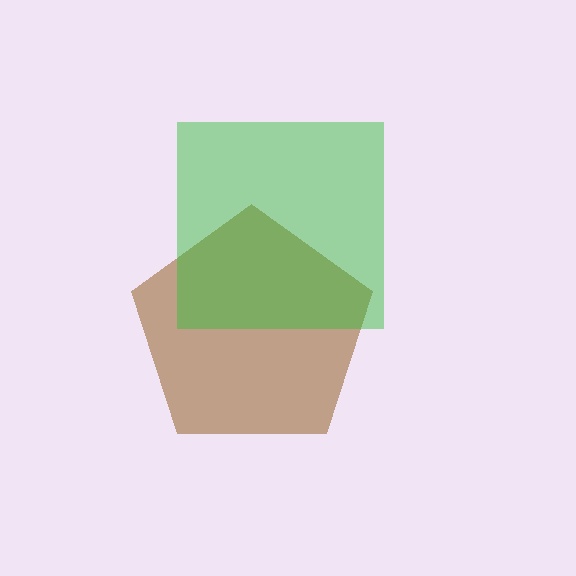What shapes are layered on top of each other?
The layered shapes are: a brown pentagon, a green square.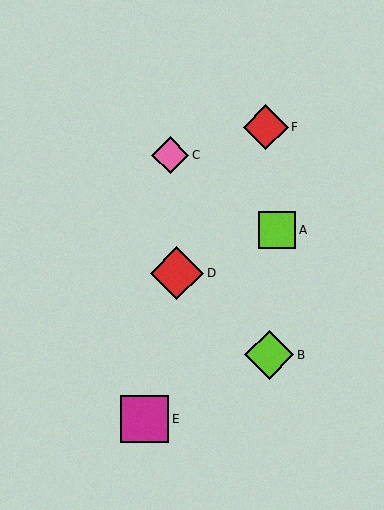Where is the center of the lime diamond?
The center of the lime diamond is at (269, 355).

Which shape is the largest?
The red diamond (labeled D) is the largest.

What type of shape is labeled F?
Shape F is a red diamond.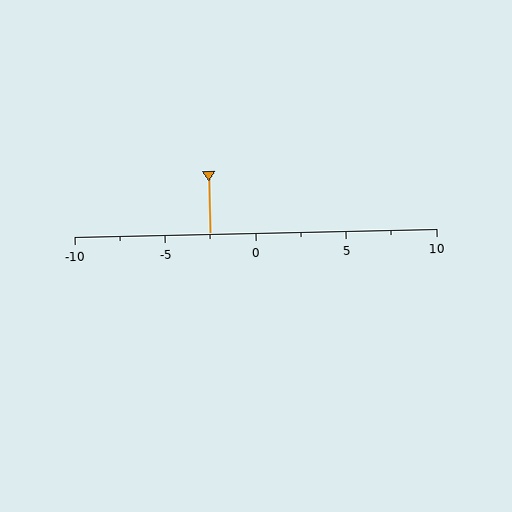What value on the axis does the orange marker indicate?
The marker indicates approximately -2.5.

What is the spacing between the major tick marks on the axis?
The major ticks are spaced 5 apart.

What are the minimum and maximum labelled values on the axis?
The axis runs from -10 to 10.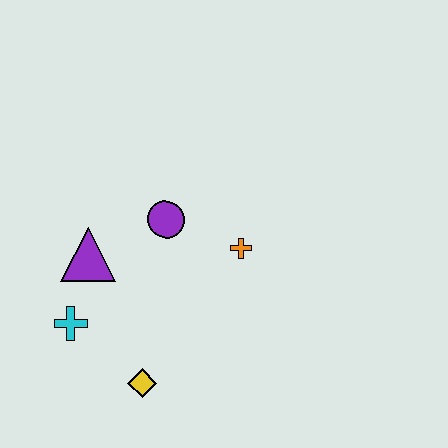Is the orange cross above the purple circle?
No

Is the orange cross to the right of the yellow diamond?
Yes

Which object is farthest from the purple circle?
The yellow diamond is farthest from the purple circle.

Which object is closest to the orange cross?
The purple circle is closest to the orange cross.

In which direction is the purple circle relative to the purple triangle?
The purple circle is to the right of the purple triangle.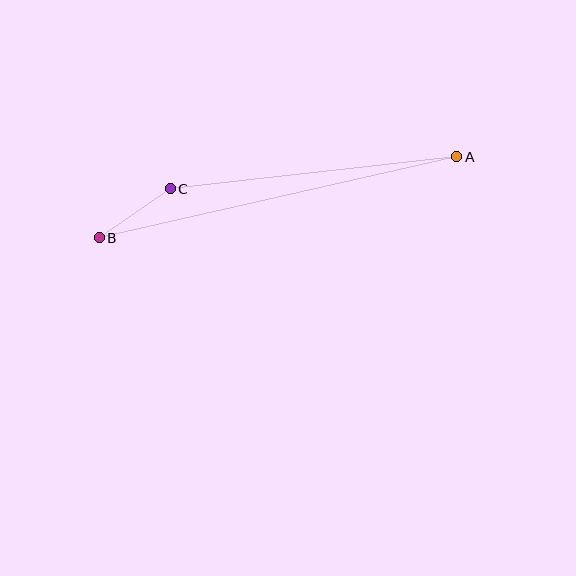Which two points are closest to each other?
Points B and C are closest to each other.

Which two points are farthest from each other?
Points A and B are farthest from each other.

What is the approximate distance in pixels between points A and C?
The distance between A and C is approximately 288 pixels.